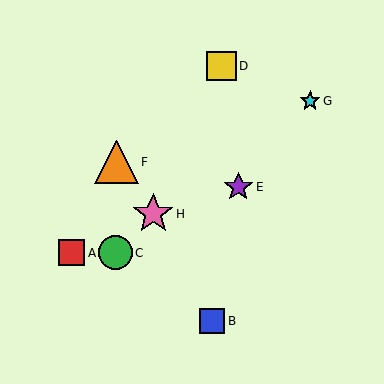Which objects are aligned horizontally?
Objects A, C are aligned horizontally.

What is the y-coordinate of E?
Object E is at y≈187.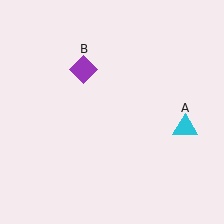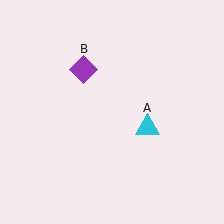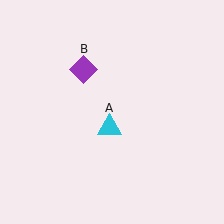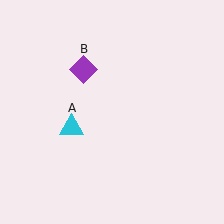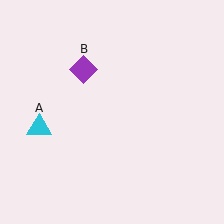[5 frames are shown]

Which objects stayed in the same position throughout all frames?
Purple diamond (object B) remained stationary.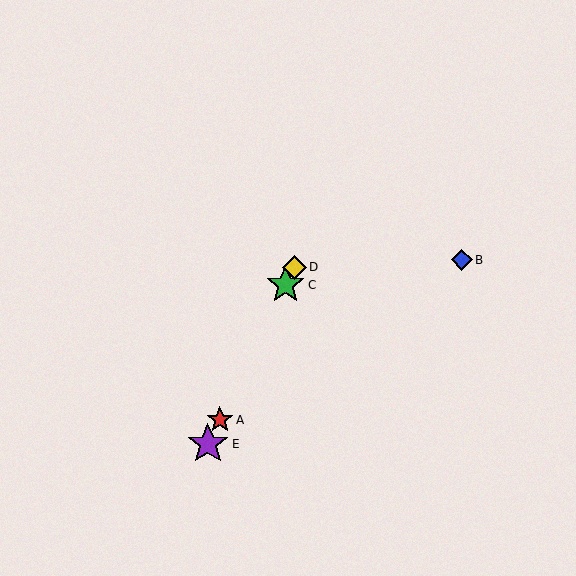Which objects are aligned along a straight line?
Objects A, C, D, E are aligned along a straight line.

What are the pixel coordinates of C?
Object C is at (285, 285).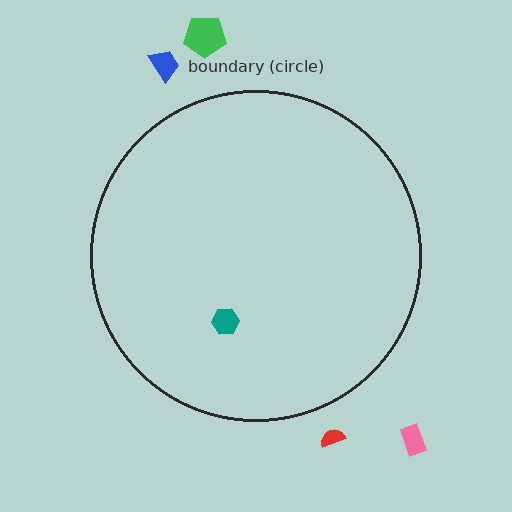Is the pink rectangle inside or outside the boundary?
Outside.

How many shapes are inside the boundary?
1 inside, 4 outside.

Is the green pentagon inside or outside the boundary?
Outside.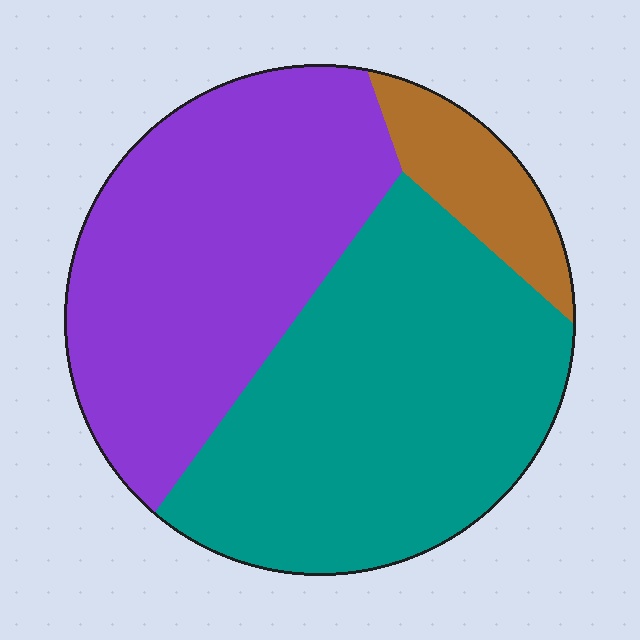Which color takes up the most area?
Teal, at roughly 45%.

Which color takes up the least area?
Brown, at roughly 10%.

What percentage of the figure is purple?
Purple covers 43% of the figure.